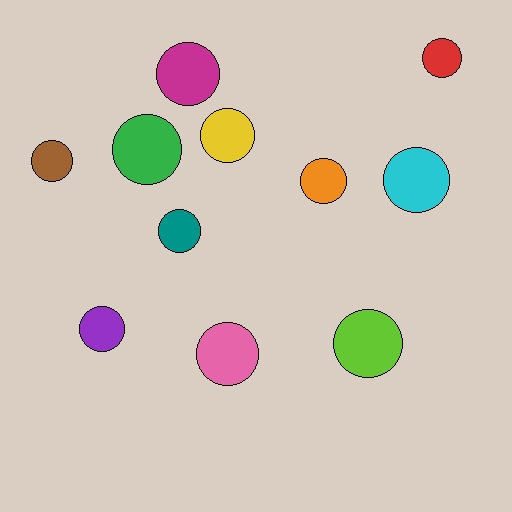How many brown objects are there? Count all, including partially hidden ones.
There is 1 brown object.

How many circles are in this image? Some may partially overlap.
There are 11 circles.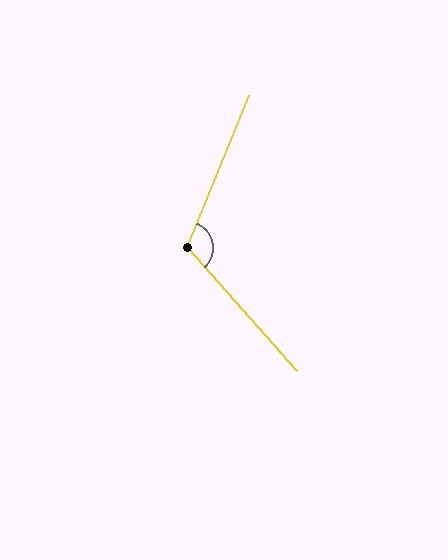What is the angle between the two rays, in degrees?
Approximately 116 degrees.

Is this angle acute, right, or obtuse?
It is obtuse.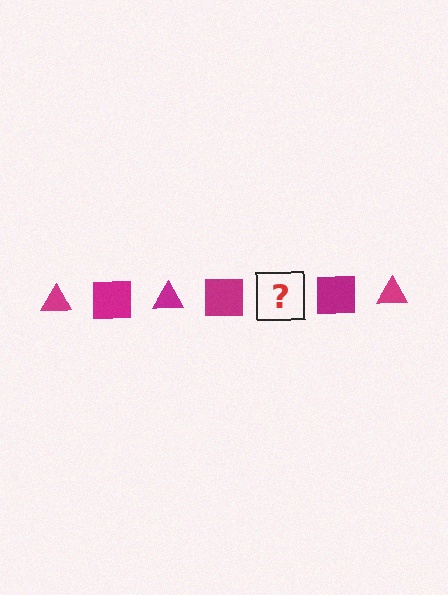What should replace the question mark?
The question mark should be replaced with a magenta triangle.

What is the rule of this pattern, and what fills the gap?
The rule is that the pattern cycles through triangle, square shapes in magenta. The gap should be filled with a magenta triangle.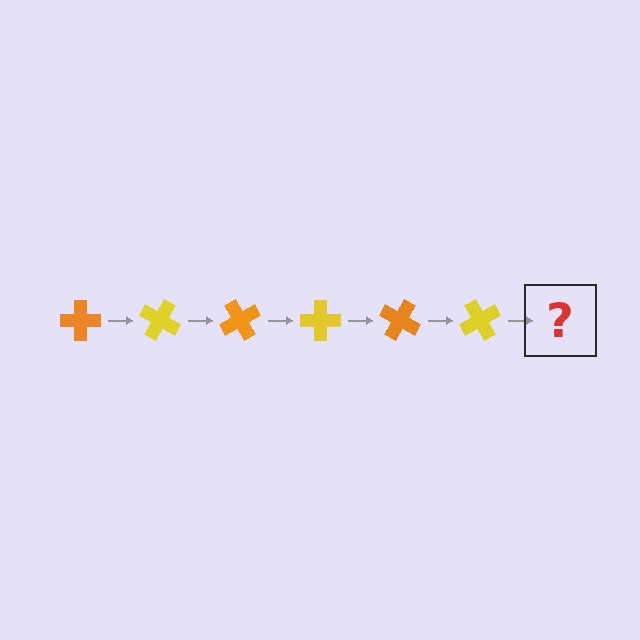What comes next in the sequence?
The next element should be an orange cross, rotated 180 degrees from the start.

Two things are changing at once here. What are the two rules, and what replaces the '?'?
The two rules are that it rotates 30 degrees each step and the color cycles through orange and yellow. The '?' should be an orange cross, rotated 180 degrees from the start.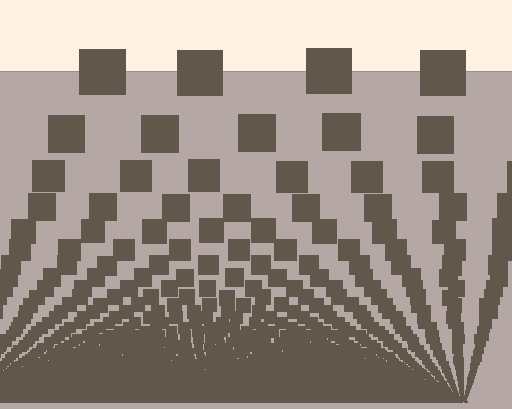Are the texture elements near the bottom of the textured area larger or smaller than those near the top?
Smaller. The gradient is inverted — elements near the bottom are smaller and denser.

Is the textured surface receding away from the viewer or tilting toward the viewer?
The surface appears to tilt toward the viewer. Texture elements get larger and sparser toward the top.